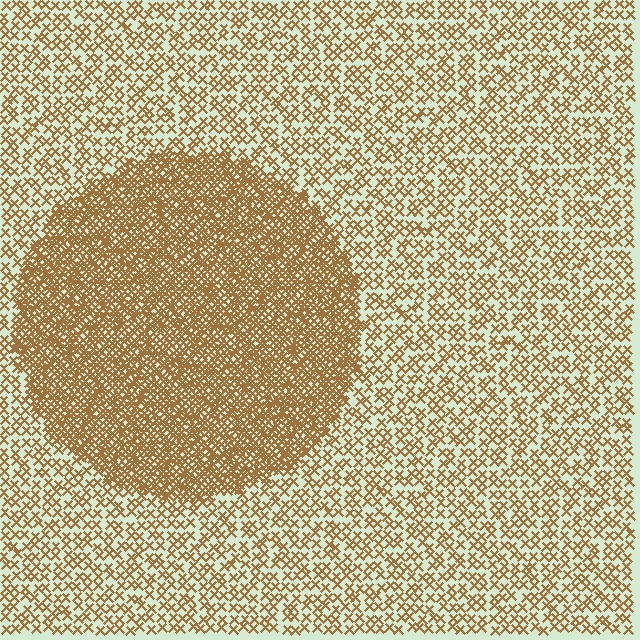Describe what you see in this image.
The image contains small brown elements arranged at two different densities. A circle-shaped region is visible where the elements are more densely packed than the surrounding area.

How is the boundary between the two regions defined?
The boundary is defined by a change in element density (approximately 2.6x ratio). All elements are the same color, size, and shape.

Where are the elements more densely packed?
The elements are more densely packed inside the circle boundary.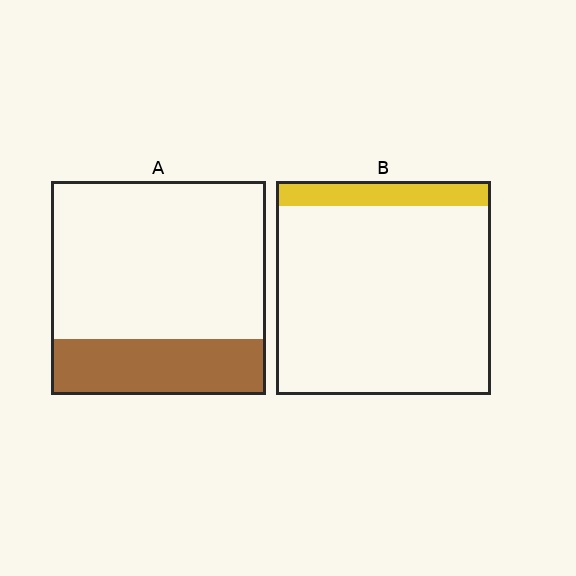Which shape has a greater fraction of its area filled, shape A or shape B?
Shape A.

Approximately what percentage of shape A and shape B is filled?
A is approximately 25% and B is approximately 10%.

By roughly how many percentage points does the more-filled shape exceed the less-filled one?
By roughly 15 percentage points (A over B).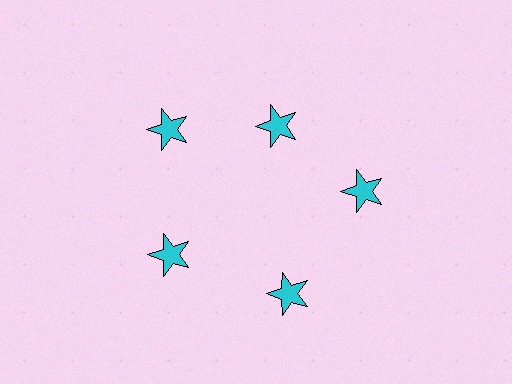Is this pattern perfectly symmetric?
No. The 5 cyan stars are arranged in a ring, but one element near the 1 o'clock position is pulled inward toward the center, breaking the 5-fold rotational symmetry.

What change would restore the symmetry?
The symmetry would be restored by moving it outward, back onto the ring so that all 5 stars sit at equal angles and equal distance from the center.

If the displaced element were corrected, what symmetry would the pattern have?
It would have 5-fold rotational symmetry — the pattern would map onto itself every 72 degrees.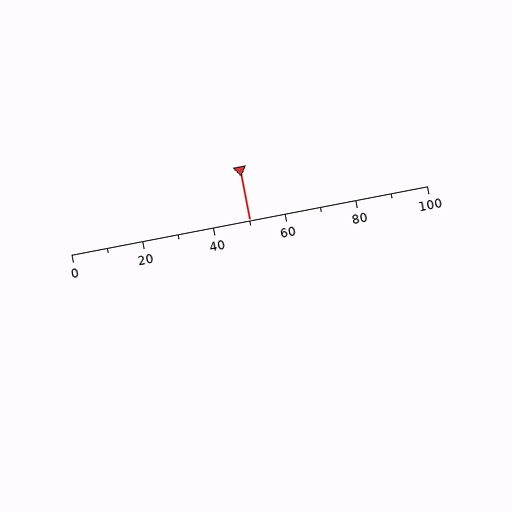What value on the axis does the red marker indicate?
The marker indicates approximately 50.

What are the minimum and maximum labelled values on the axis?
The axis runs from 0 to 100.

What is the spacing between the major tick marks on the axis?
The major ticks are spaced 20 apart.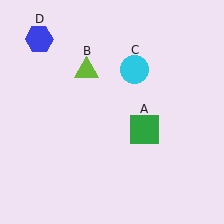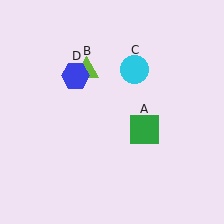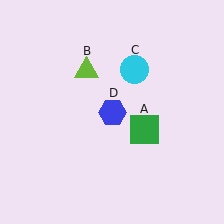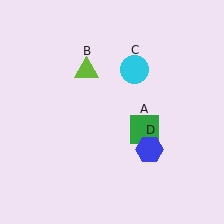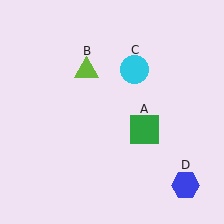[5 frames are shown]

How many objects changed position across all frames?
1 object changed position: blue hexagon (object D).